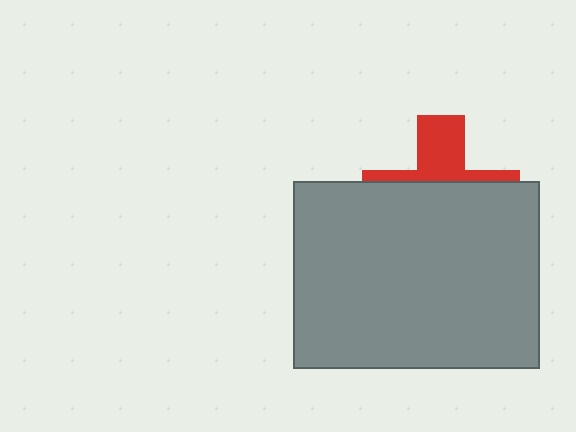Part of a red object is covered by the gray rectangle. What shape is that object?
It is a cross.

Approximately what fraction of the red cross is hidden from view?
Roughly 65% of the red cross is hidden behind the gray rectangle.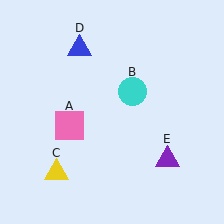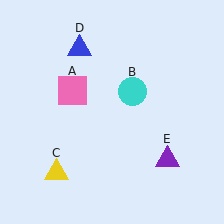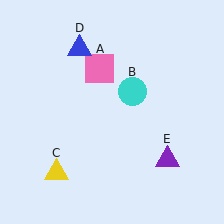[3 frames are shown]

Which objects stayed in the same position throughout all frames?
Cyan circle (object B) and yellow triangle (object C) and blue triangle (object D) and purple triangle (object E) remained stationary.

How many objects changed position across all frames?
1 object changed position: pink square (object A).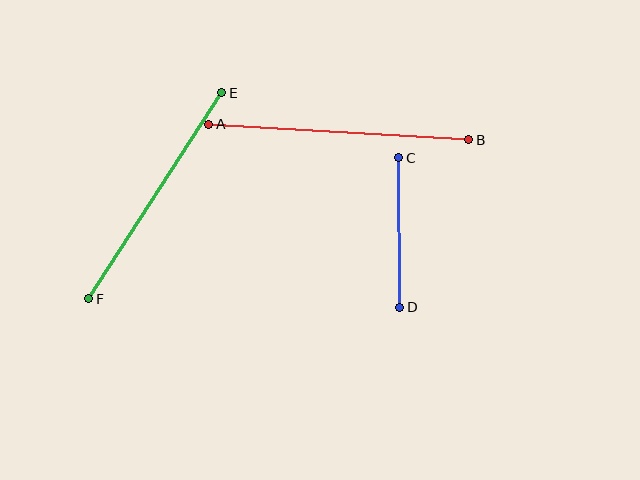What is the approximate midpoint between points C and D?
The midpoint is at approximately (399, 232) pixels.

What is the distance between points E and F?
The distance is approximately 245 pixels.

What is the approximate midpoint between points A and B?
The midpoint is at approximately (339, 132) pixels.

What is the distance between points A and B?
The distance is approximately 260 pixels.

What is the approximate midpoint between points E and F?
The midpoint is at approximately (155, 196) pixels.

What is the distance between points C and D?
The distance is approximately 149 pixels.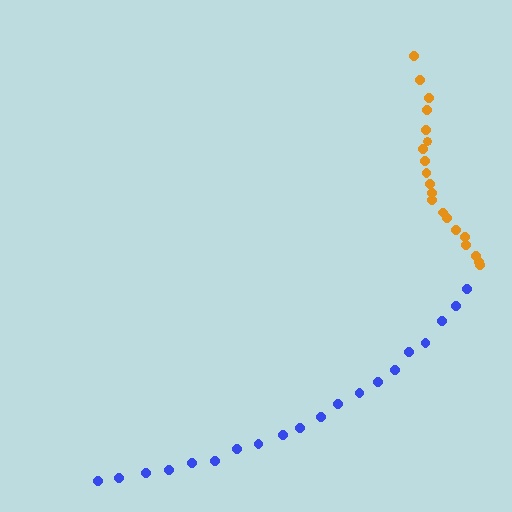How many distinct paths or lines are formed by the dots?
There are 2 distinct paths.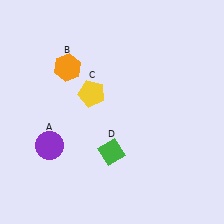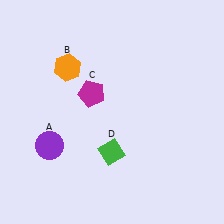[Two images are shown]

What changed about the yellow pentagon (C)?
In Image 1, C is yellow. In Image 2, it changed to magenta.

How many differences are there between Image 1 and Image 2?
There is 1 difference between the two images.